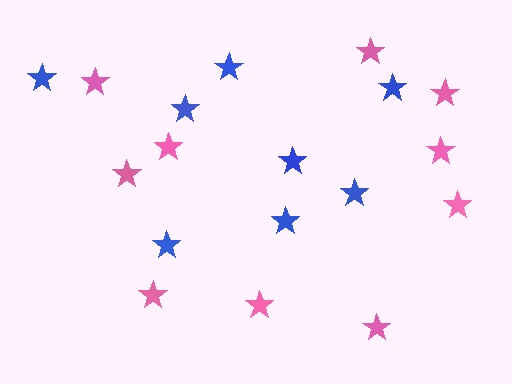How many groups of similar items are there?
There are 2 groups: one group of blue stars (8) and one group of pink stars (10).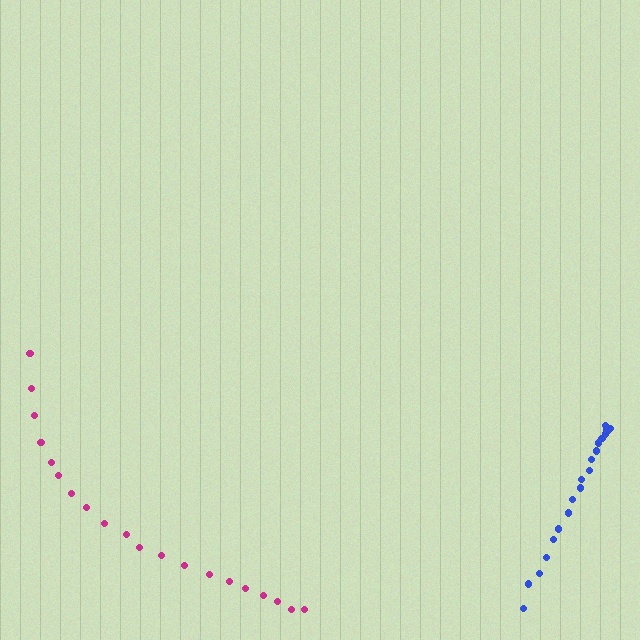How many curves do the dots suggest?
There are 2 distinct paths.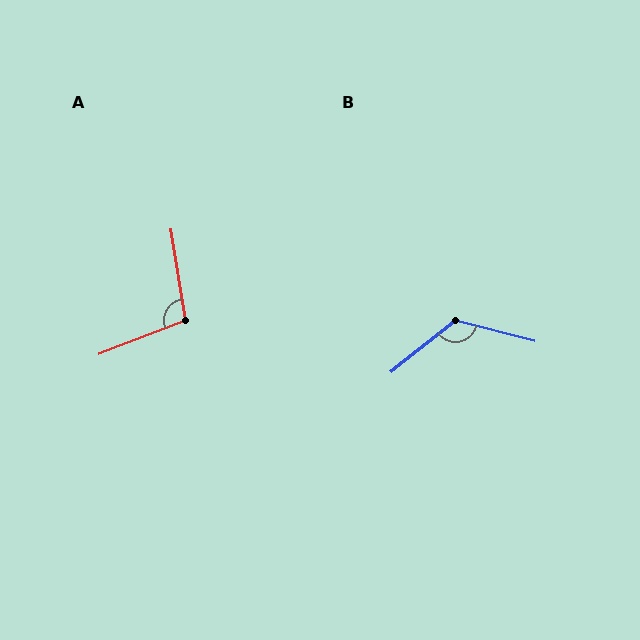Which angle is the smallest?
A, at approximately 102 degrees.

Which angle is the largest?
B, at approximately 128 degrees.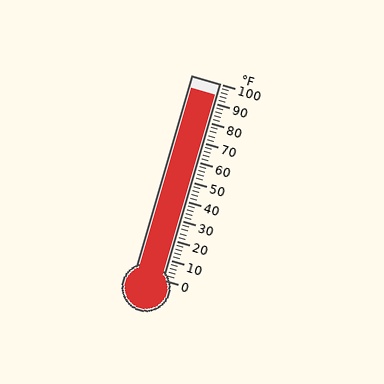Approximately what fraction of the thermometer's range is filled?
The thermometer is filled to approximately 95% of its range.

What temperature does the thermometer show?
The thermometer shows approximately 94°F.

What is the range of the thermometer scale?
The thermometer scale ranges from 0°F to 100°F.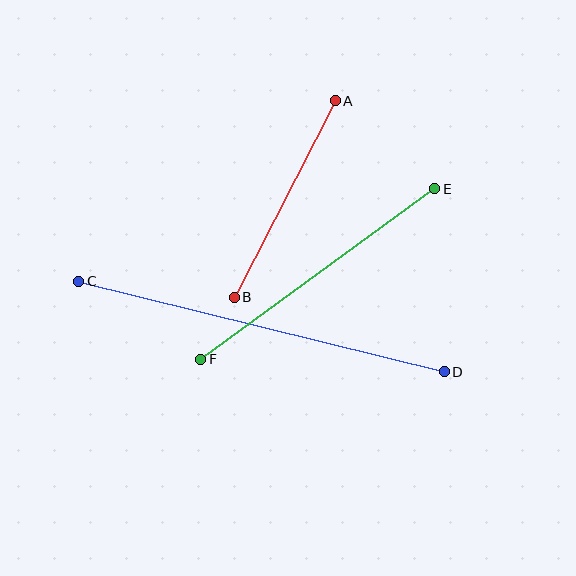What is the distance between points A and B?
The distance is approximately 221 pixels.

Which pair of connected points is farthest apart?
Points C and D are farthest apart.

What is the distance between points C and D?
The distance is approximately 377 pixels.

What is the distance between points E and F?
The distance is approximately 290 pixels.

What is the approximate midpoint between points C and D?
The midpoint is at approximately (261, 326) pixels.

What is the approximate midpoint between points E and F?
The midpoint is at approximately (318, 274) pixels.